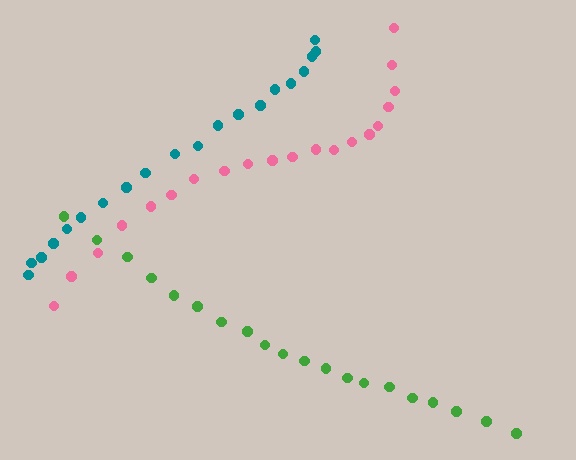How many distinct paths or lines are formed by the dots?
There are 3 distinct paths.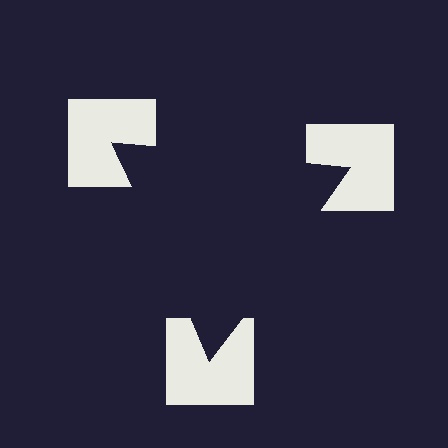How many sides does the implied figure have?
3 sides.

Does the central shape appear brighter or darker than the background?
It typically appears slightly darker than the background, even though no actual brightness change is drawn.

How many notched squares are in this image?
There are 3 — one at each vertex of the illusory triangle.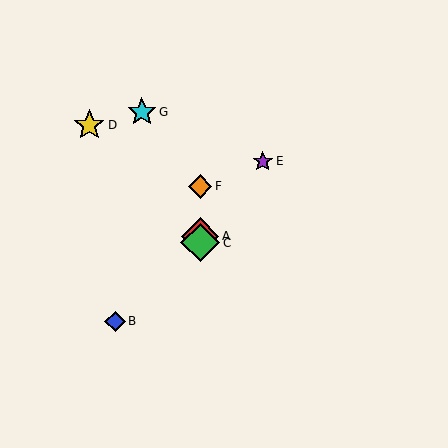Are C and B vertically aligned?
No, C is at x≈200 and B is at x≈115.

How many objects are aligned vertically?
3 objects (A, C, F) are aligned vertically.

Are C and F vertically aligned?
Yes, both are at x≈200.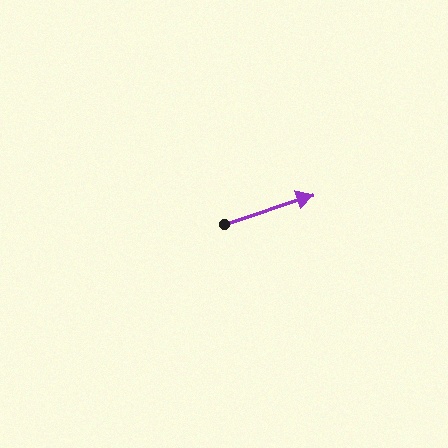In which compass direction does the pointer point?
East.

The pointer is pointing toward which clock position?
Roughly 2 o'clock.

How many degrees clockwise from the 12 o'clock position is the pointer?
Approximately 72 degrees.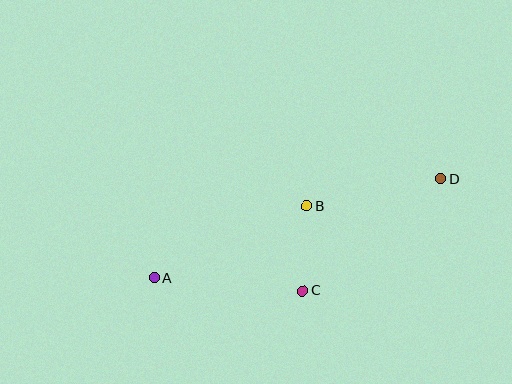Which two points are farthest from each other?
Points A and D are farthest from each other.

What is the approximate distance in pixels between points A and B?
The distance between A and B is approximately 169 pixels.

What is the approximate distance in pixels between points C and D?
The distance between C and D is approximately 177 pixels.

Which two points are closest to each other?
Points B and C are closest to each other.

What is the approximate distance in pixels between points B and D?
The distance between B and D is approximately 136 pixels.